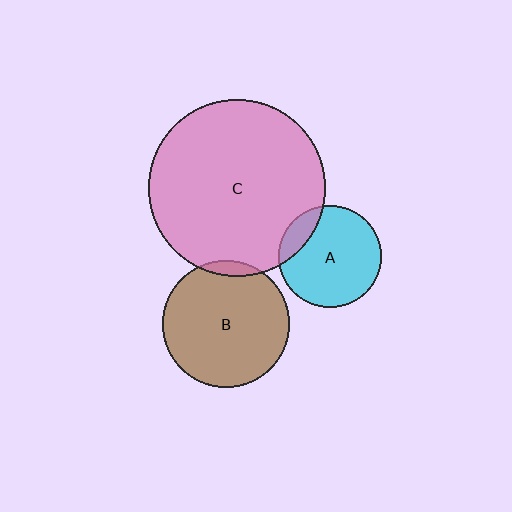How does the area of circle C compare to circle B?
Approximately 1.9 times.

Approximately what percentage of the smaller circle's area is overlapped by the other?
Approximately 15%.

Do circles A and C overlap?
Yes.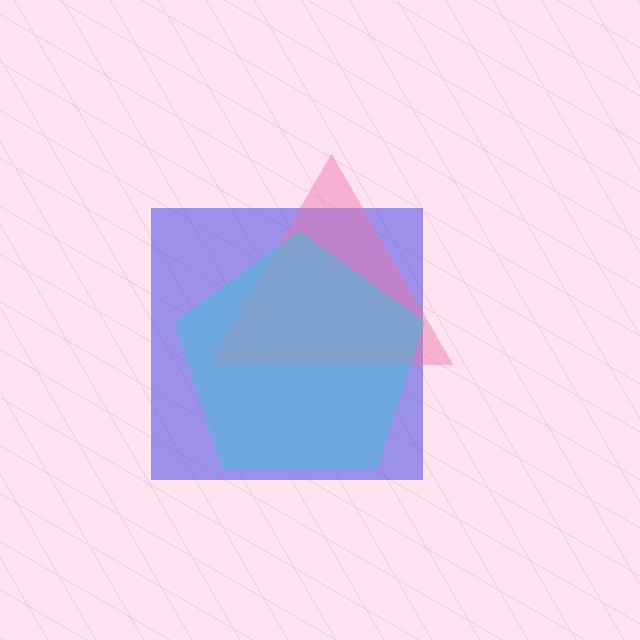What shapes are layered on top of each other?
The layered shapes are: a blue square, a pink triangle, a cyan pentagon.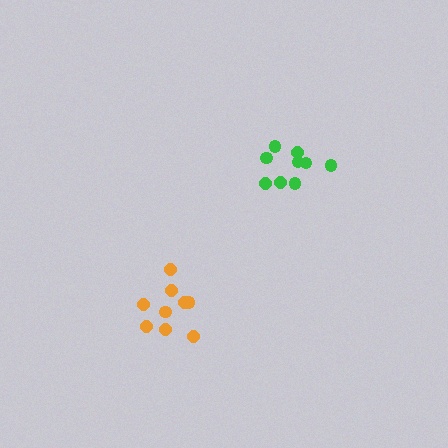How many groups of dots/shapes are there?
There are 2 groups.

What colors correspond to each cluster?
The clusters are colored: green, orange.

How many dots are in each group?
Group 1: 9 dots, Group 2: 10 dots (19 total).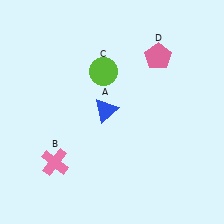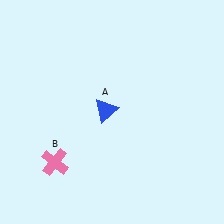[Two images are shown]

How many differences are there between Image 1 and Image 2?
There are 2 differences between the two images.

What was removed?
The lime circle (C), the pink pentagon (D) were removed in Image 2.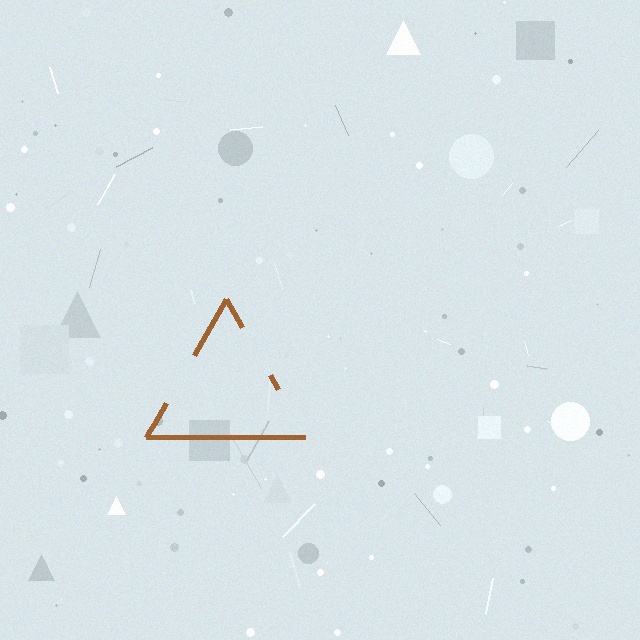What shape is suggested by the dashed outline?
The dashed outline suggests a triangle.